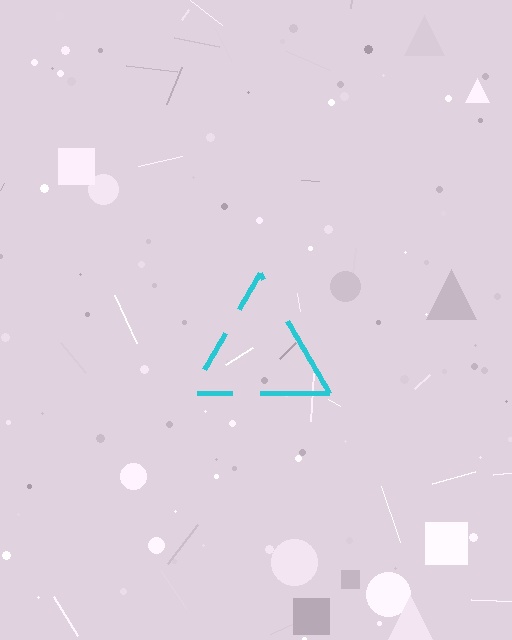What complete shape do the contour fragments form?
The contour fragments form a triangle.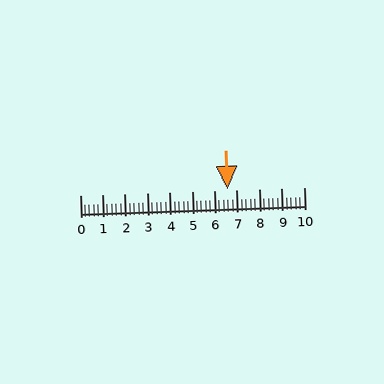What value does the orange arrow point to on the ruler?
The orange arrow points to approximately 6.6.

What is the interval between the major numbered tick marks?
The major tick marks are spaced 1 units apart.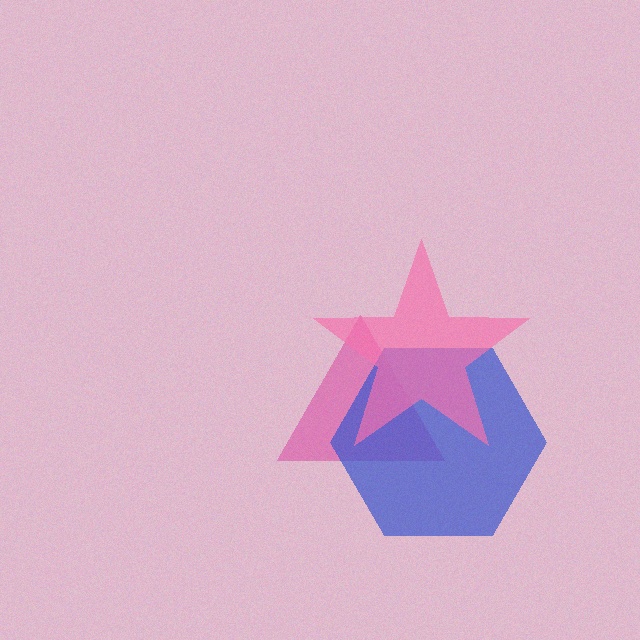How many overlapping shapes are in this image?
There are 3 overlapping shapes in the image.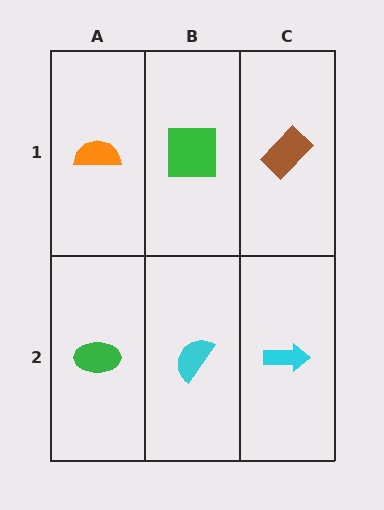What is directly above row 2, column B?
A green square.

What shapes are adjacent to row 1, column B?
A cyan semicircle (row 2, column B), an orange semicircle (row 1, column A), a brown rectangle (row 1, column C).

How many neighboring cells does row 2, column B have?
3.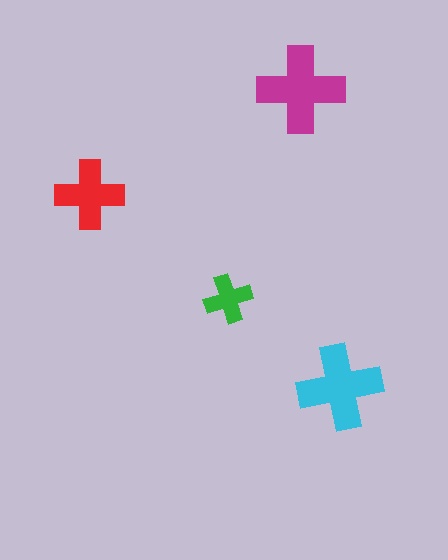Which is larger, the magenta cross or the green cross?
The magenta one.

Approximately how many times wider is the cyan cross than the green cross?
About 2 times wider.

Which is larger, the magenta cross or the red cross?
The magenta one.